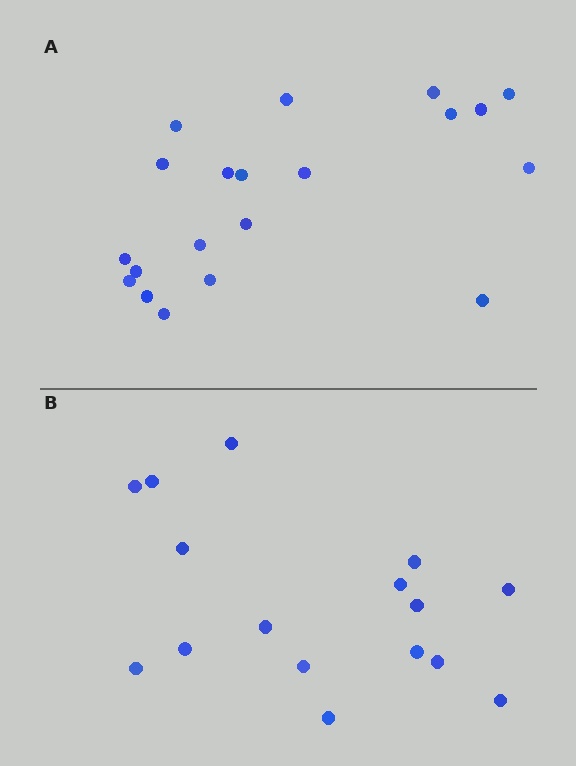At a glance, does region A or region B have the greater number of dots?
Region A (the top region) has more dots.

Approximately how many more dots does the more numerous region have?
Region A has about 4 more dots than region B.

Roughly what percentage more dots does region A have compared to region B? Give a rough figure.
About 25% more.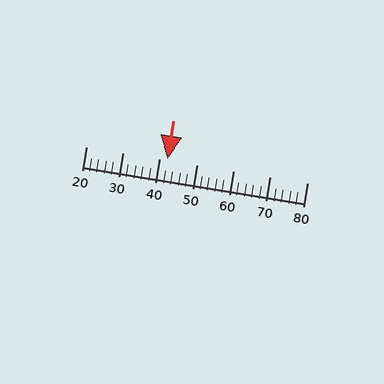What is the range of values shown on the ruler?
The ruler shows values from 20 to 80.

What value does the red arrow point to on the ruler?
The red arrow points to approximately 42.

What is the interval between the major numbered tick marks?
The major tick marks are spaced 10 units apart.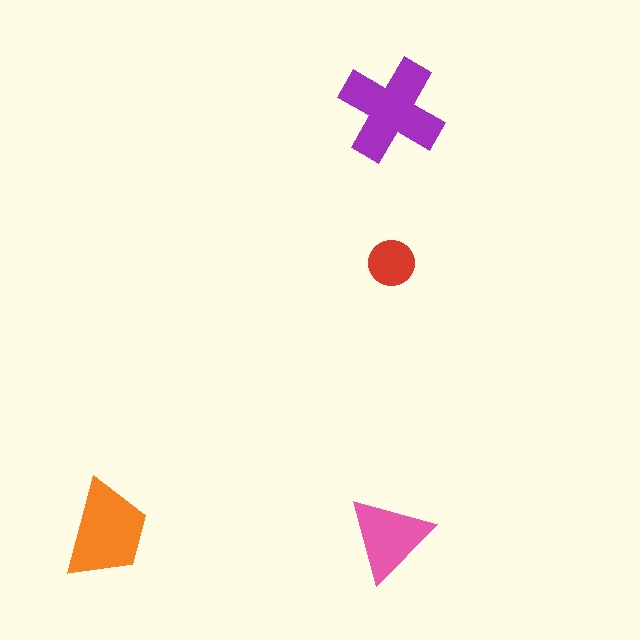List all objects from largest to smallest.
The purple cross, the orange trapezoid, the pink triangle, the red circle.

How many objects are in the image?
There are 4 objects in the image.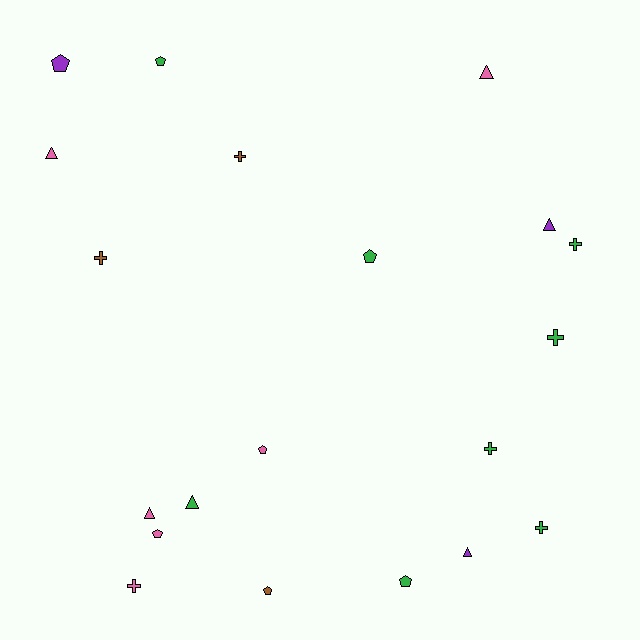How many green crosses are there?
There are 4 green crosses.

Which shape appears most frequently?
Cross, with 7 objects.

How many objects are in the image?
There are 20 objects.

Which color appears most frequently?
Green, with 8 objects.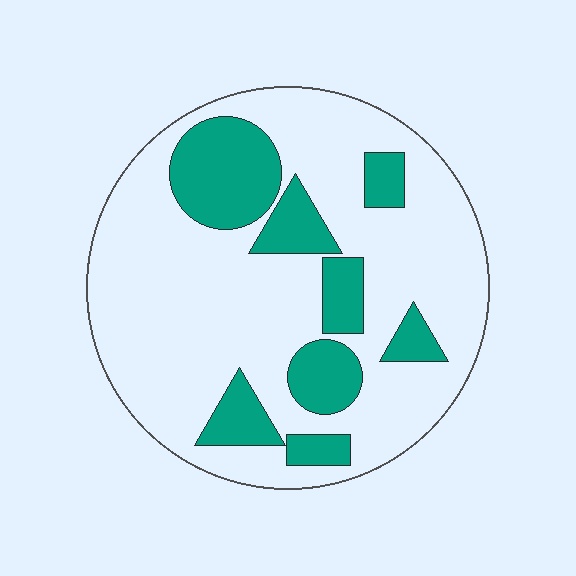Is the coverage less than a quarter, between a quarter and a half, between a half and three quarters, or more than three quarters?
Less than a quarter.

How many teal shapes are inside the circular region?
8.